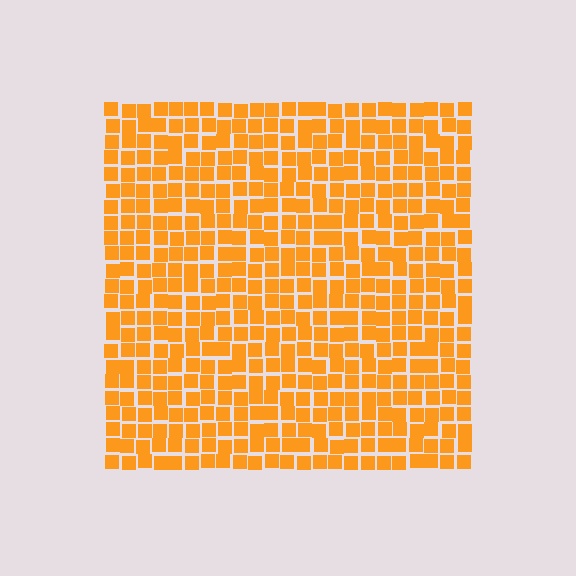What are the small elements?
The small elements are squares.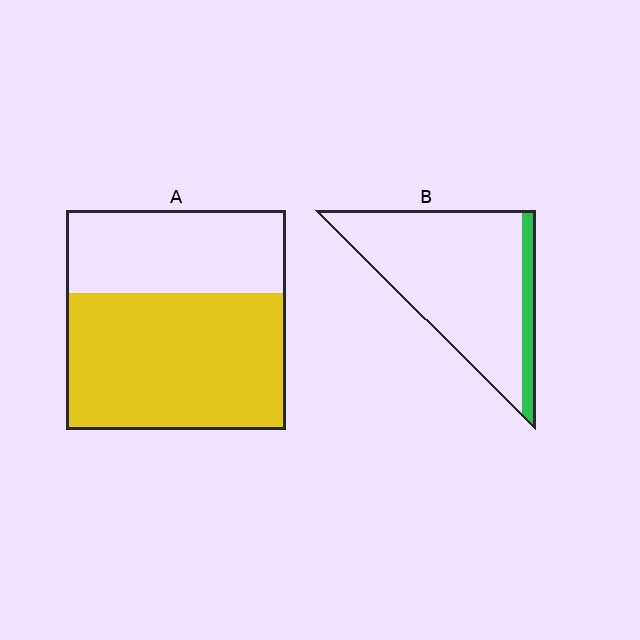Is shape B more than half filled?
No.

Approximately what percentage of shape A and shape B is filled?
A is approximately 60% and B is approximately 10%.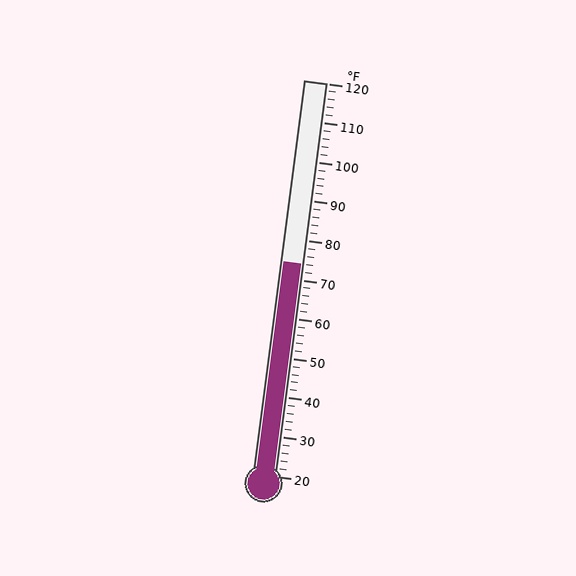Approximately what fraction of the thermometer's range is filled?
The thermometer is filled to approximately 55% of its range.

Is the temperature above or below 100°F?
The temperature is below 100°F.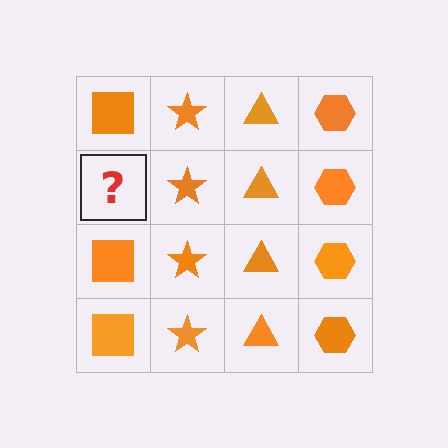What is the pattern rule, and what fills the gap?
The rule is that each column has a consistent shape. The gap should be filled with an orange square.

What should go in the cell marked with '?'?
The missing cell should contain an orange square.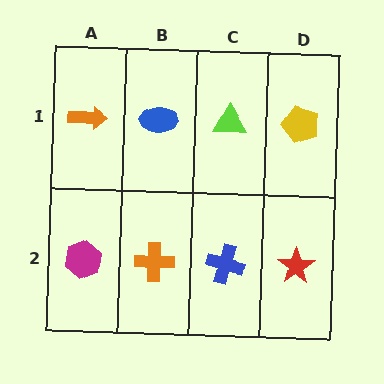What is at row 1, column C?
A lime triangle.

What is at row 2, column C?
A blue cross.